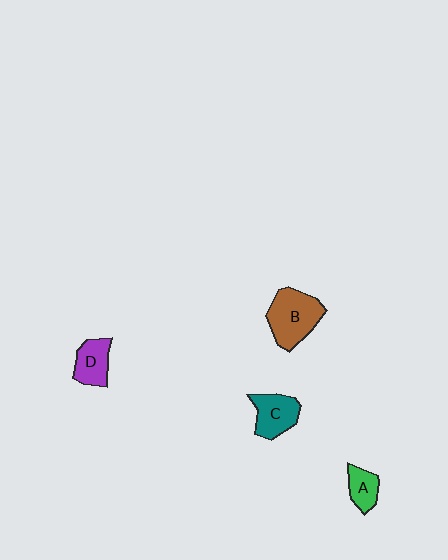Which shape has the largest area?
Shape B (brown).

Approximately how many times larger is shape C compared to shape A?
Approximately 1.5 times.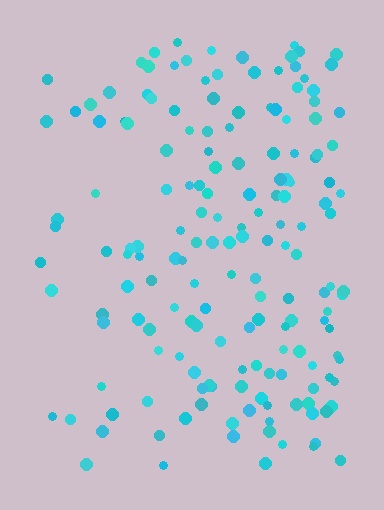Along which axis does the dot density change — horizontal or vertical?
Horizontal.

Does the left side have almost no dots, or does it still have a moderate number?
Still a moderate number, just noticeably fewer than the right.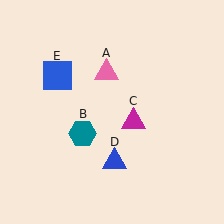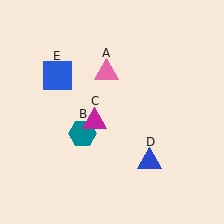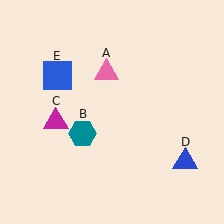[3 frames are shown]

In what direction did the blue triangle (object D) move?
The blue triangle (object D) moved right.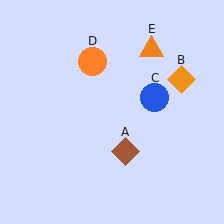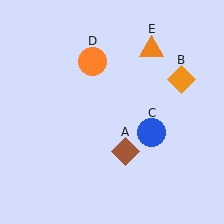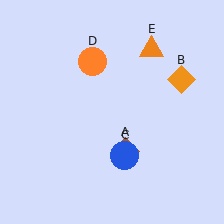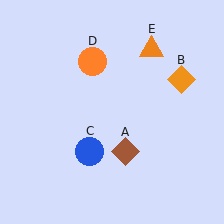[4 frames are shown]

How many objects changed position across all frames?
1 object changed position: blue circle (object C).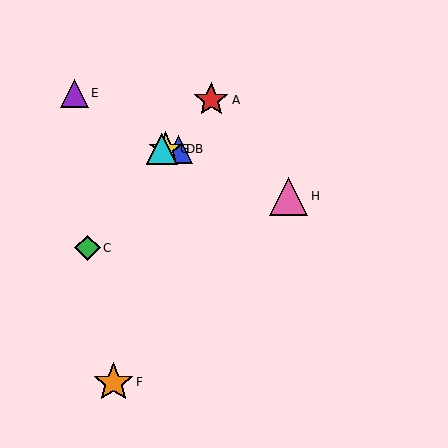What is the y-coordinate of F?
Object F is at y≈382.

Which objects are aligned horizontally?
Objects B, D, G are aligned horizontally.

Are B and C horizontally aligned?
No, B is at y≈149 and C is at y≈248.